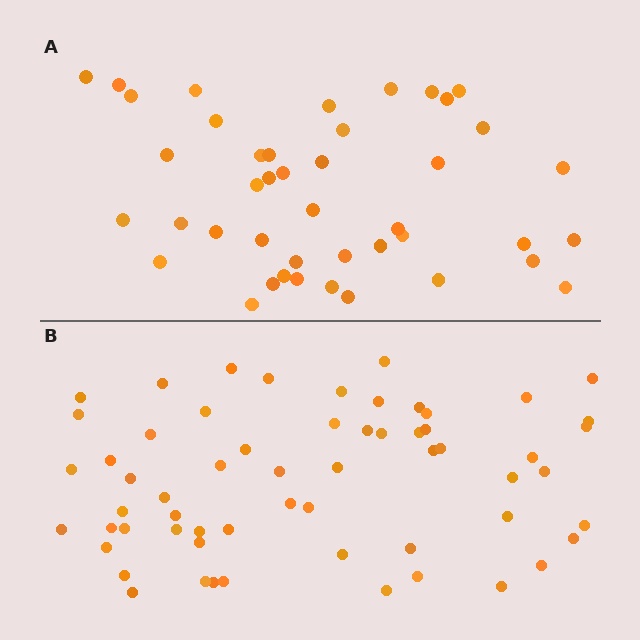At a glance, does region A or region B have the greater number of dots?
Region B (the bottom region) has more dots.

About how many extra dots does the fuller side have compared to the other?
Region B has approximately 15 more dots than region A.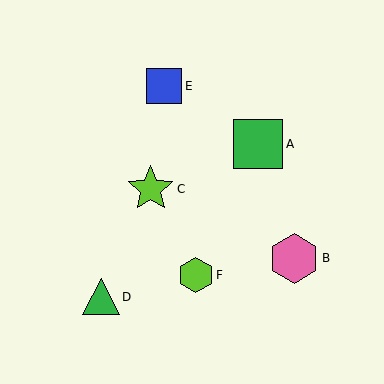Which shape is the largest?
The pink hexagon (labeled B) is the largest.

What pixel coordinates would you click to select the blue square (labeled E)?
Click at (164, 86) to select the blue square E.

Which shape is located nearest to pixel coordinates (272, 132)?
The green square (labeled A) at (258, 144) is nearest to that location.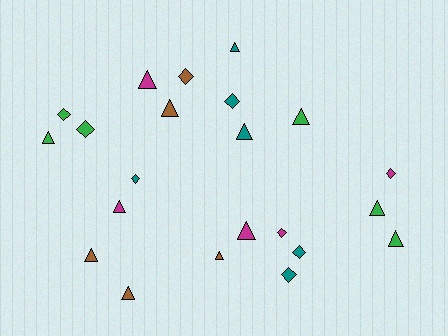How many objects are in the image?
There are 22 objects.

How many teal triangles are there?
There are 2 teal triangles.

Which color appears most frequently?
Green, with 6 objects.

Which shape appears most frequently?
Triangle, with 13 objects.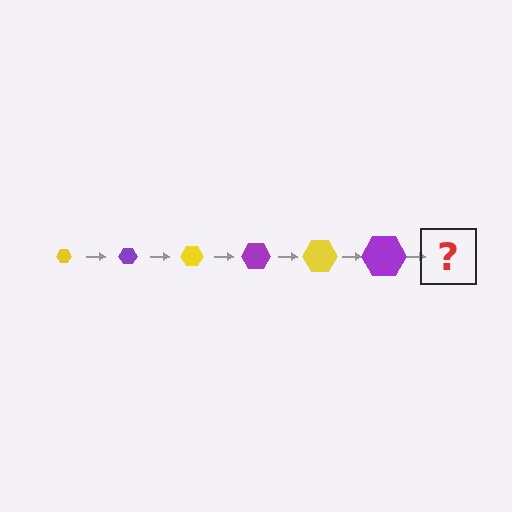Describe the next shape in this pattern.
It should be a yellow hexagon, larger than the previous one.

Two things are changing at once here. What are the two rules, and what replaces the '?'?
The two rules are that the hexagon grows larger each step and the color cycles through yellow and purple. The '?' should be a yellow hexagon, larger than the previous one.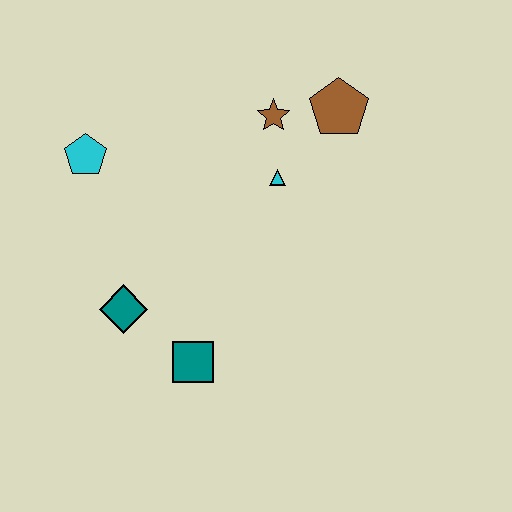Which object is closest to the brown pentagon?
The brown star is closest to the brown pentagon.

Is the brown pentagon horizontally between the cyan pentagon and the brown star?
No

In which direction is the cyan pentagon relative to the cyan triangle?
The cyan pentagon is to the left of the cyan triangle.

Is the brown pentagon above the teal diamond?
Yes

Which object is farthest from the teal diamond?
The brown pentagon is farthest from the teal diamond.